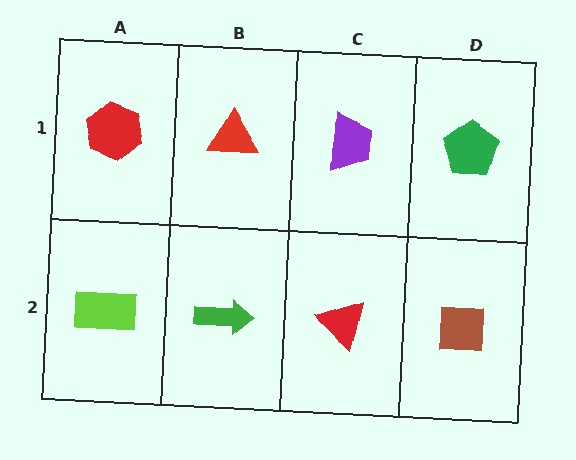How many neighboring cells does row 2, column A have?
2.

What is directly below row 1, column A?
A lime rectangle.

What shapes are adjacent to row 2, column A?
A red hexagon (row 1, column A), a green arrow (row 2, column B).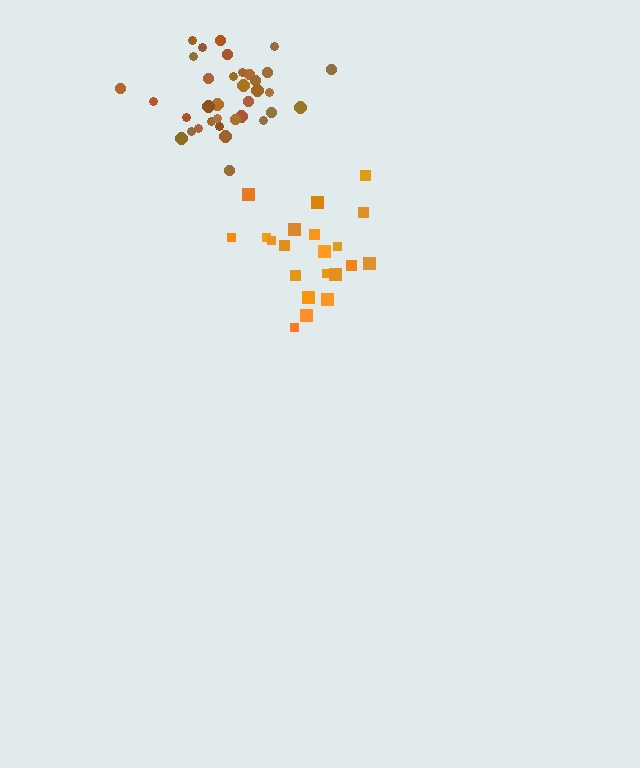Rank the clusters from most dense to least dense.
brown, orange.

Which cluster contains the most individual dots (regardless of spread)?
Brown (35).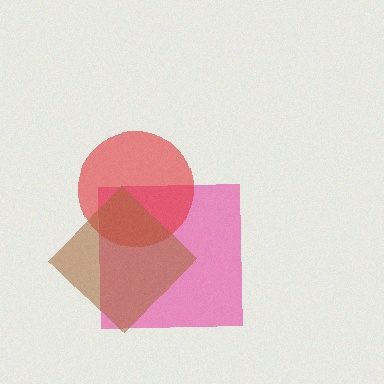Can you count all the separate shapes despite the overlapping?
Yes, there are 3 separate shapes.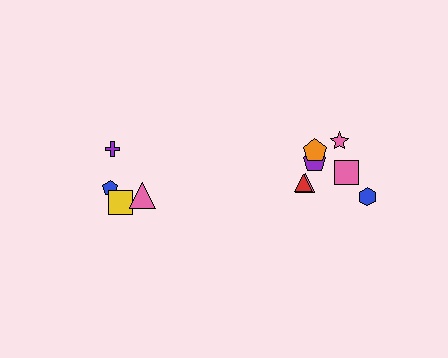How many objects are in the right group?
There are 7 objects.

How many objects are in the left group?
There are 4 objects.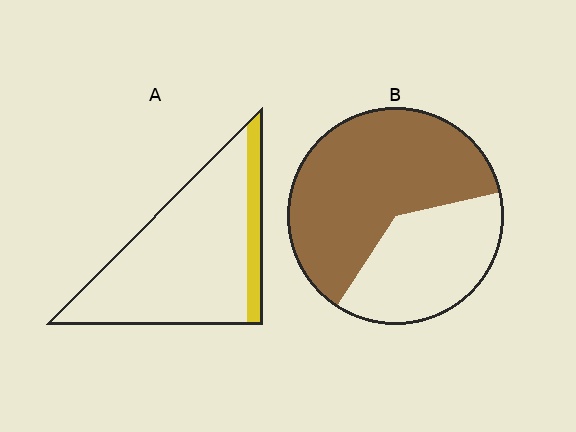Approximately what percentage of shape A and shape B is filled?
A is approximately 15% and B is approximately 60%.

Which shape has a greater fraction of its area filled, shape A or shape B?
Shape B.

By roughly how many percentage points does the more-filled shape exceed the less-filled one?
By roughly 50 percentage points (B over A).